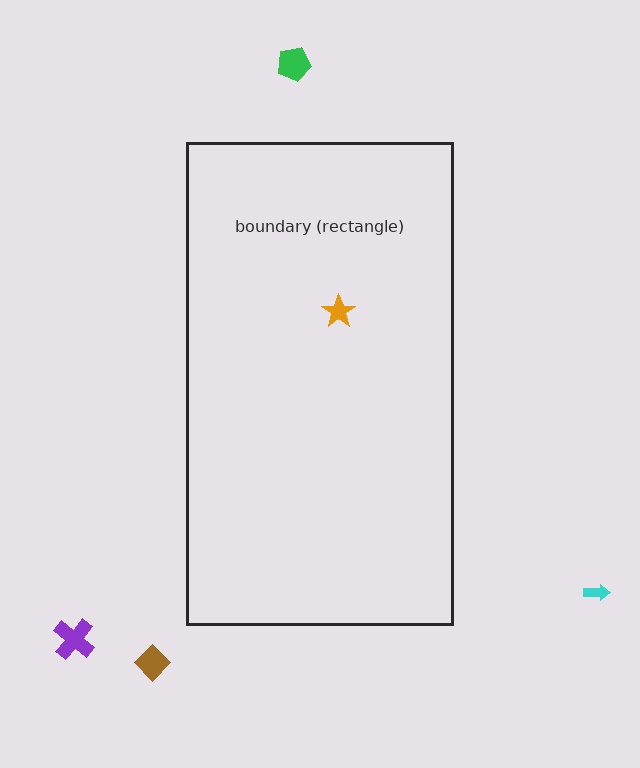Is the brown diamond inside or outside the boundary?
Outside.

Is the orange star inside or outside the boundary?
Inside.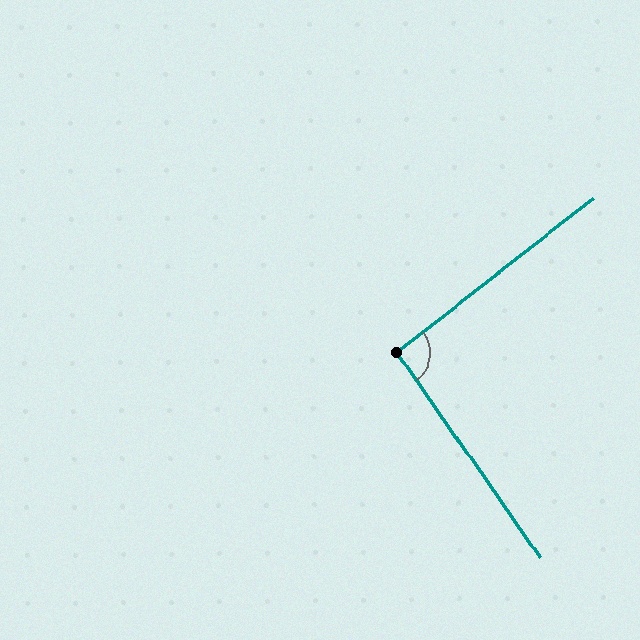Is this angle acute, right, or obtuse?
It is approximately a right angle.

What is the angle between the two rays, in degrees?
Approximately 93 degrees.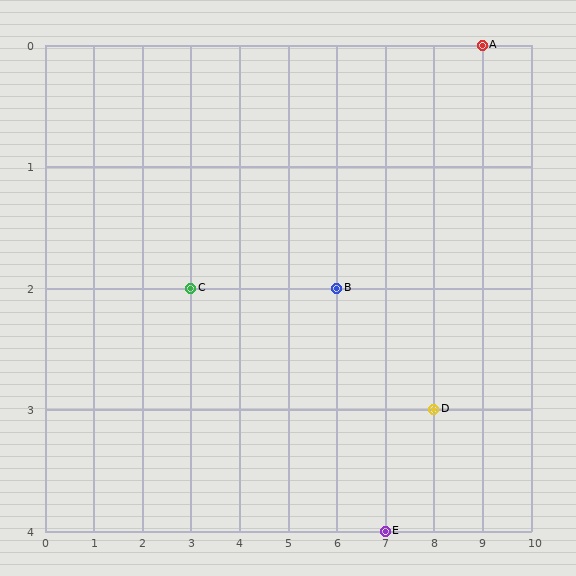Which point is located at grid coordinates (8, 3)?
Point D is at (8, 3).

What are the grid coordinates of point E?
Point E is at grid coordinates (7, 4).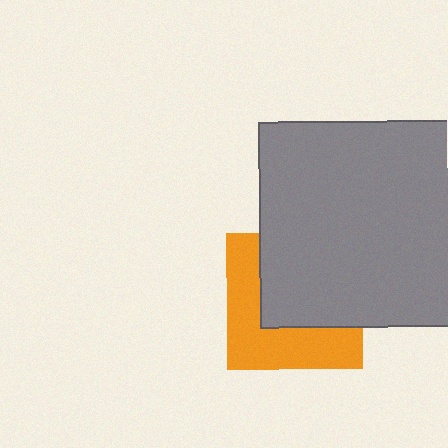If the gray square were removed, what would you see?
You would see the complete orange square.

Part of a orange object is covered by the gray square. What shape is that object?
It is a square.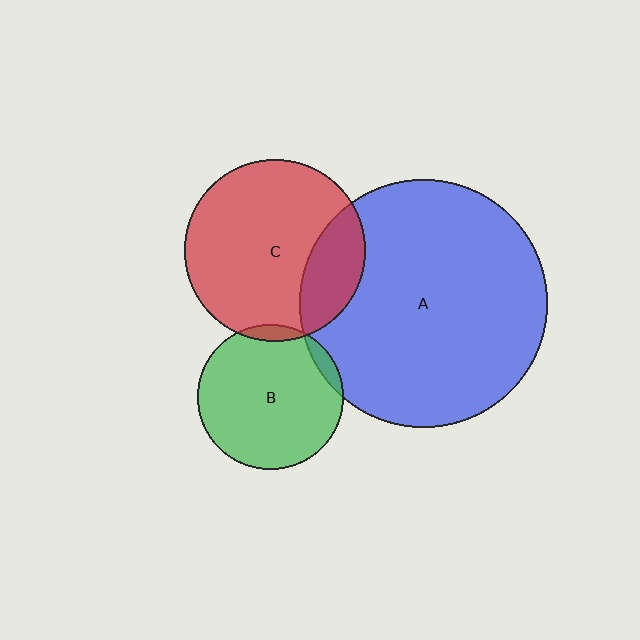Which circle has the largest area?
Circle A (blue).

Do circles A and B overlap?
Yes.